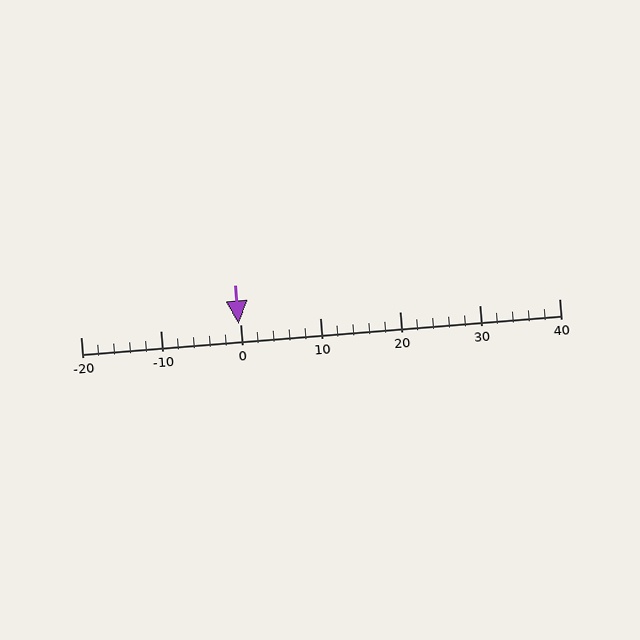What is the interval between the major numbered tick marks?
The major tick marks are spaced 10 units apart.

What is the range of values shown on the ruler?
The ruler shows values from -20 to 40.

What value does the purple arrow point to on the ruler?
The purple arrow points to approximately 0.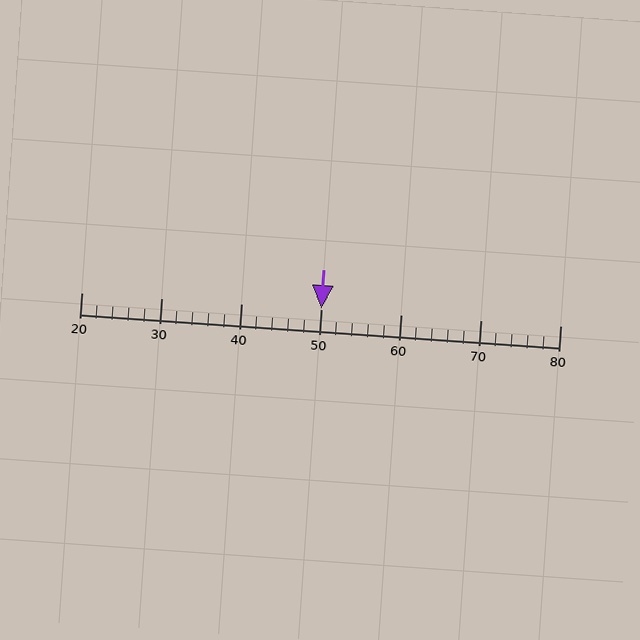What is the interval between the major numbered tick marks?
The major tick marks are spaced 10 units apart.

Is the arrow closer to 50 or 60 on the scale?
The arrow is closer to 50.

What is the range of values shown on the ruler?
The ruler shows values from 20 to 80.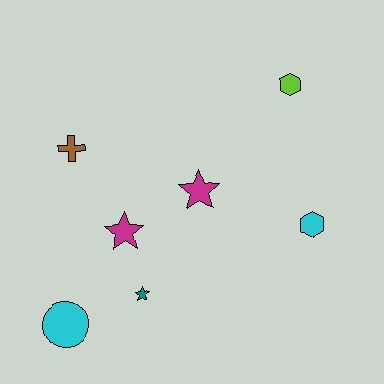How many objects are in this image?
There are 7 objects.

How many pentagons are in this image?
There are no pentagons.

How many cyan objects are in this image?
There are 2 cyan objects.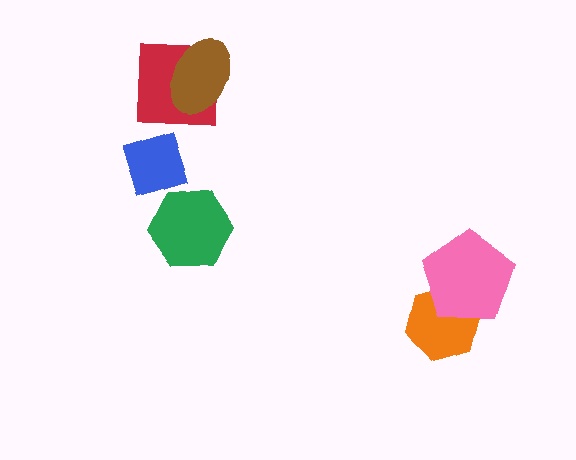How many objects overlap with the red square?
1 object overlaps with the red square.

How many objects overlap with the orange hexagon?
1 object overlaps with the orange hexagon.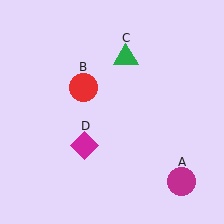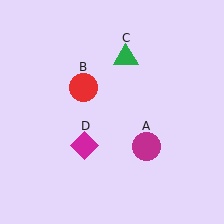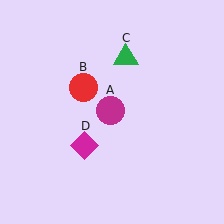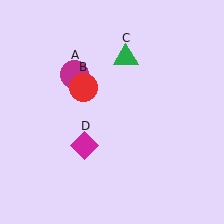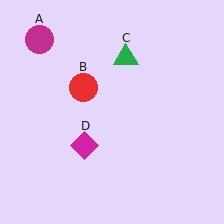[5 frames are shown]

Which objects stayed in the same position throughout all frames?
Red circle (object B) and green triangle (object C) and magenta diamond (object D) remained stationary.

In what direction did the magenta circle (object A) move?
The magenta circle (object A) moved up and to the left.